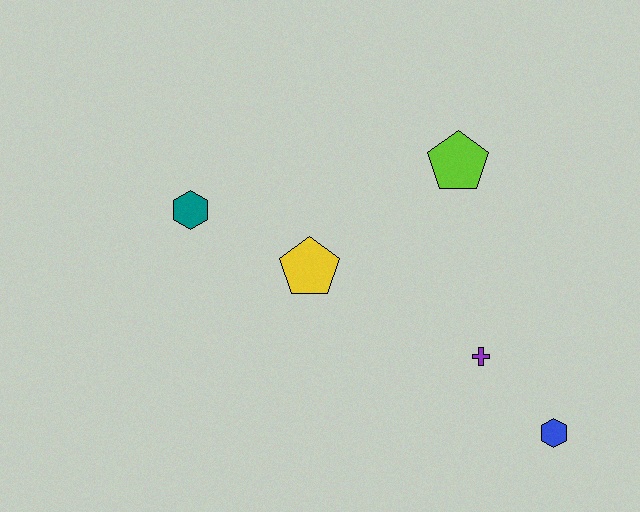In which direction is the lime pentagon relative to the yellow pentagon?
The lime pentagon is to the right of the yellow pentagon.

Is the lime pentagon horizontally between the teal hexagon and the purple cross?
Yes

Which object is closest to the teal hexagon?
The yellow pentagon is closest to the teal hexagon.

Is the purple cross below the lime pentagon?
Yes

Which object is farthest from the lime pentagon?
The blue hexagon is farthest from the lime pentagon.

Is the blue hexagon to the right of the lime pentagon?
Yes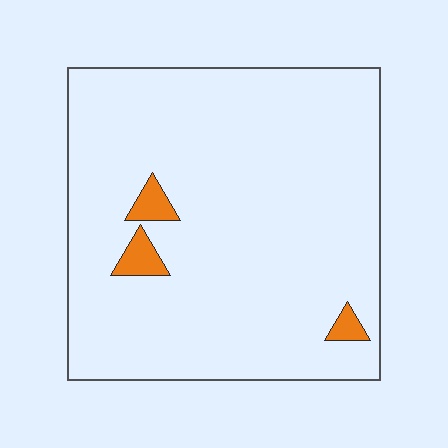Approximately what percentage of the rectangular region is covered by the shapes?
Approximately 5%.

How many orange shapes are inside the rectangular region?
3.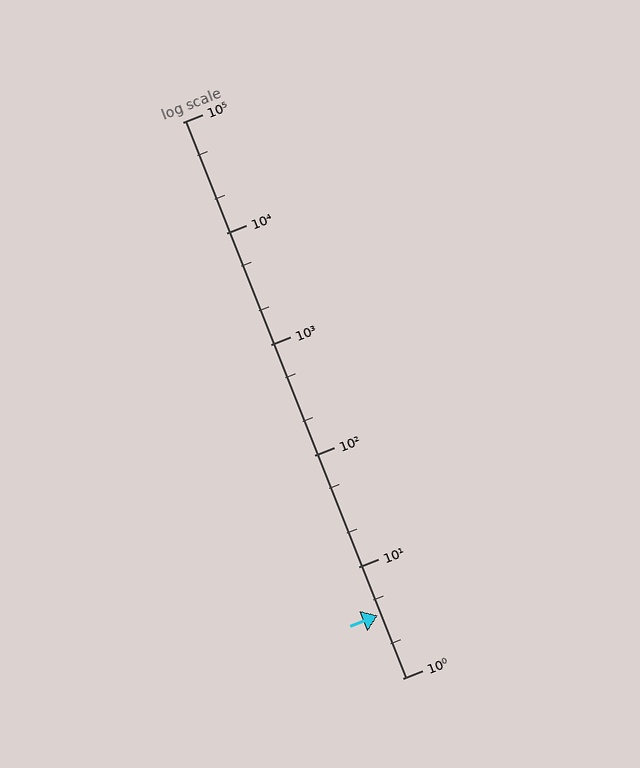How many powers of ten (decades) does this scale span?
The scale spans 5 decades, from 1 to 100000.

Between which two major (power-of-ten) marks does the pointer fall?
The pointer is between 1 and 10.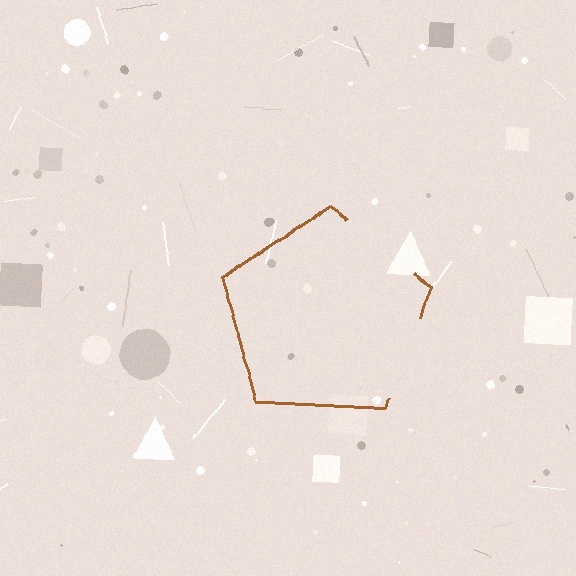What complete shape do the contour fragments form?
The contour fragments form a pentagon.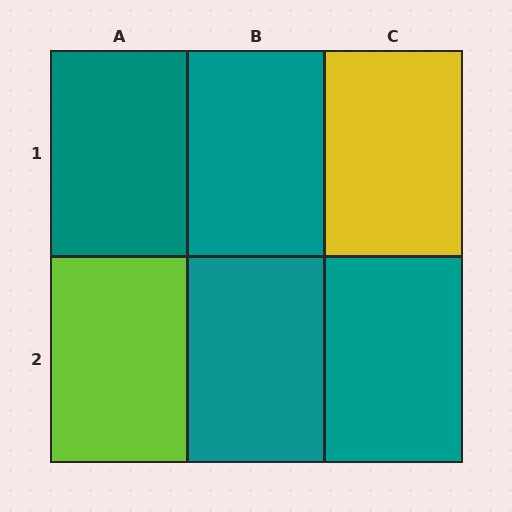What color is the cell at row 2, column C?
Teal.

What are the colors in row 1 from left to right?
Teal, teal, yellow.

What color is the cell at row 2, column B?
Teal.